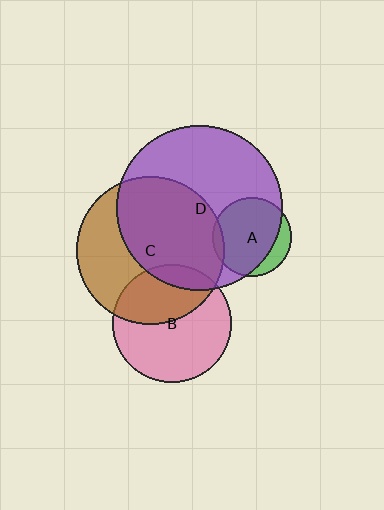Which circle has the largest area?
Circle D (purple).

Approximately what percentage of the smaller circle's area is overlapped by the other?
Approximately 55%.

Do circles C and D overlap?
Yes.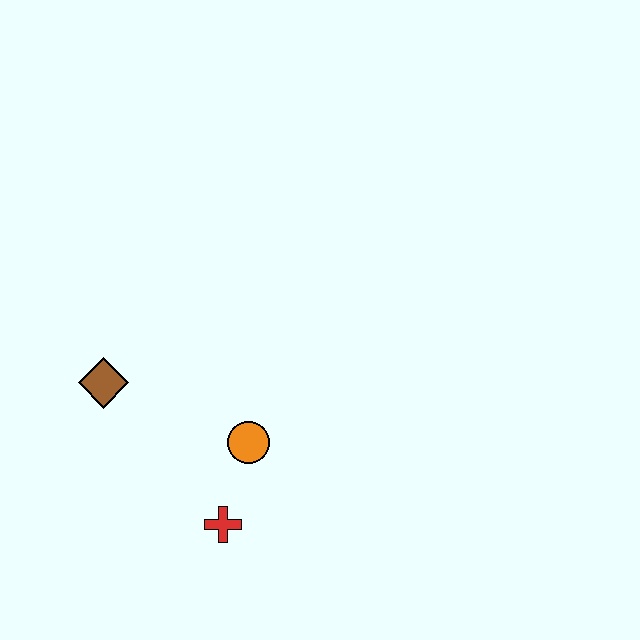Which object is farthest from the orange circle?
The brown diamond is farthest from the orange circle.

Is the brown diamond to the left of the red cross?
Yes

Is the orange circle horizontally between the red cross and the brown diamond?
No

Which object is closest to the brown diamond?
The orange circle is closest to the brown diamond.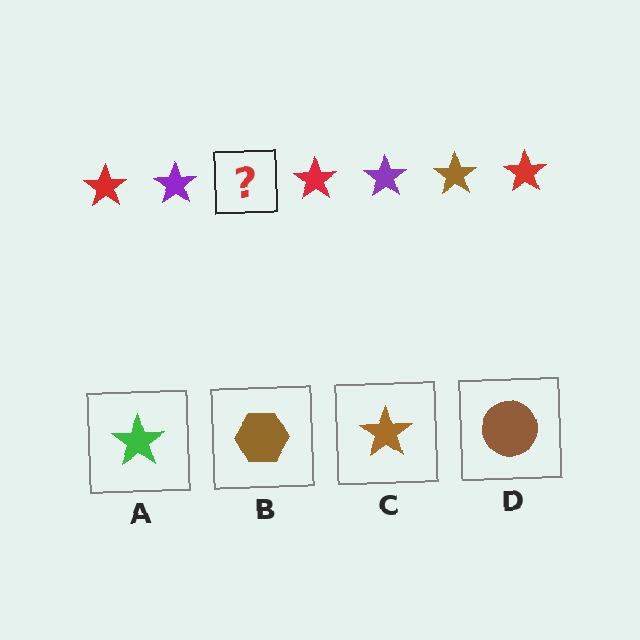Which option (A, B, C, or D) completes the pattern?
C.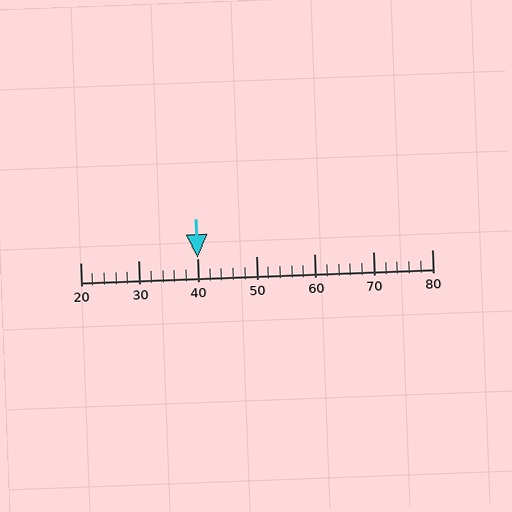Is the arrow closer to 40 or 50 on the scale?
The arrow is closer to 40.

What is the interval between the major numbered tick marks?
The major tick marks are spaced 10 units apart.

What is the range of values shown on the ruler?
The ruler shows values from 20 to 80.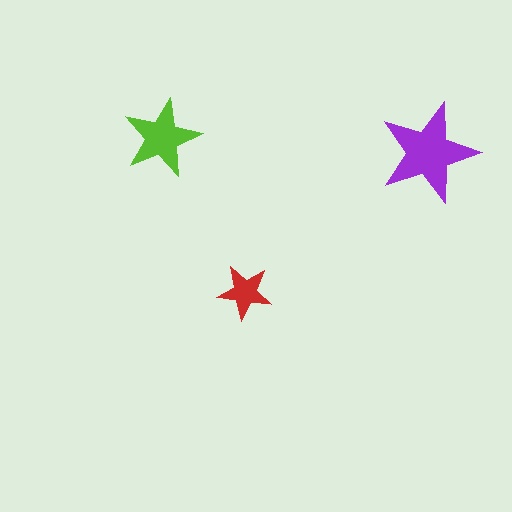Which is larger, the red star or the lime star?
The lime one.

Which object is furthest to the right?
The purple star is rightmost.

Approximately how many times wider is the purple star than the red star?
About 2 times wider.